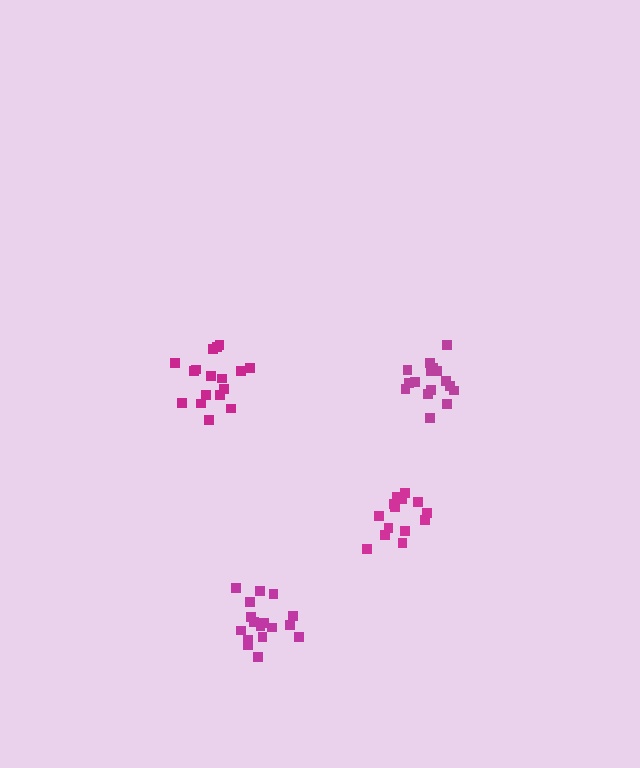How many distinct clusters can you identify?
There are 4 distinct clusters.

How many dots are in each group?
Group 1: 14 dots, Group 2: 17 dots, Group 3: 16 dots, Group 4: 17 dots (64 total).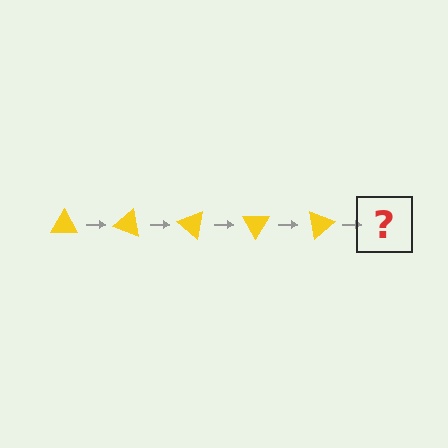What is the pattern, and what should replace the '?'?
The pattern is that the triangle rotates 20 degrees each step. The '?' should be a yellow triangle rotated 100 degrees.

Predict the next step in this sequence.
The next step is a yellow triangle rotated 100 degrees.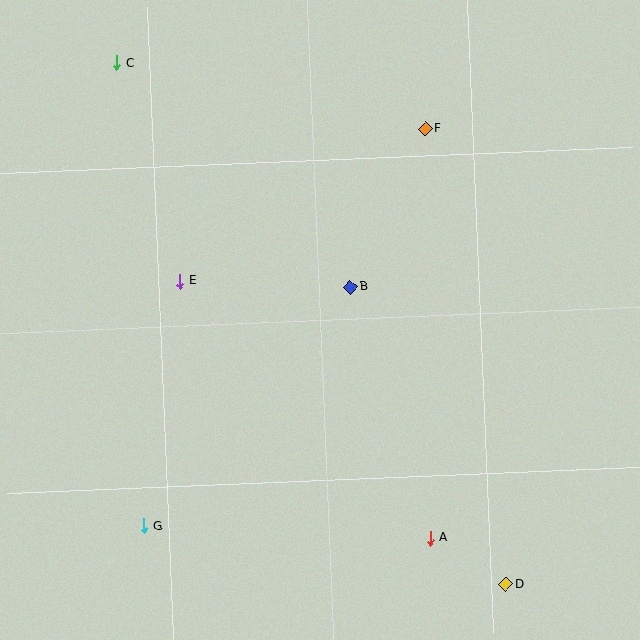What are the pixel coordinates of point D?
Point D is at (506, 584).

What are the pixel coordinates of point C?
Point C is at (117, 63).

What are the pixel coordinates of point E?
Point E is at (180, 281).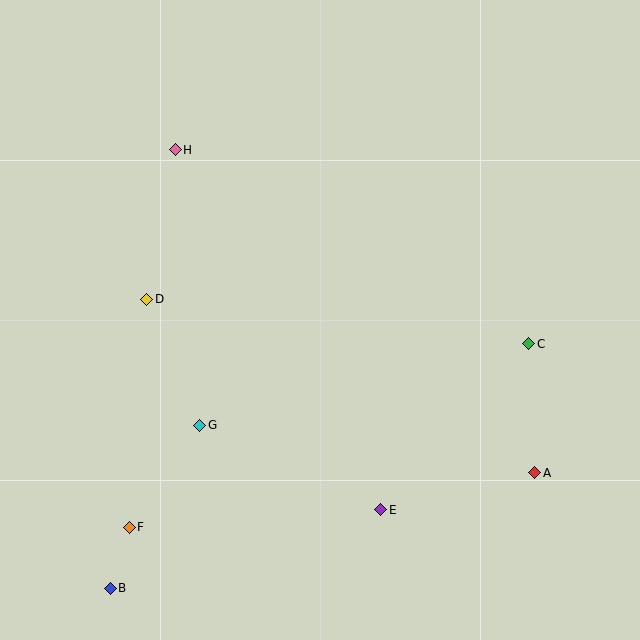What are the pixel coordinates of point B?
Point B is at (110, 588).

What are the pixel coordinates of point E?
Point E is at (381, 510).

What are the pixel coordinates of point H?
Point H is at (175, 150).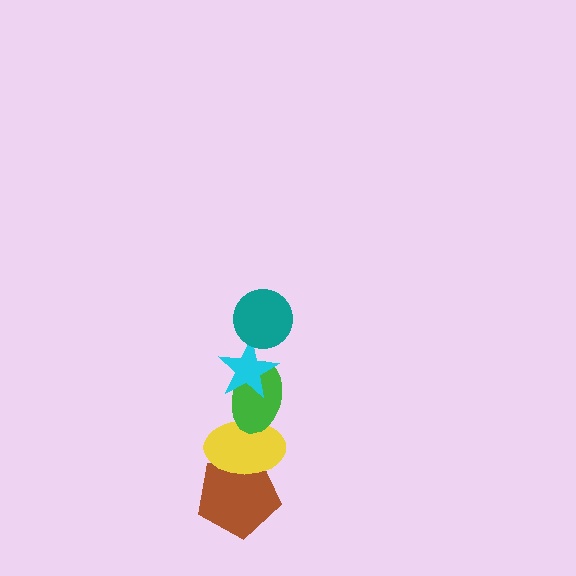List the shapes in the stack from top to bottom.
From top to bottom: the teal circle, the cyan star, the green ellipse, the yellow ellipse, the brown pentagon.